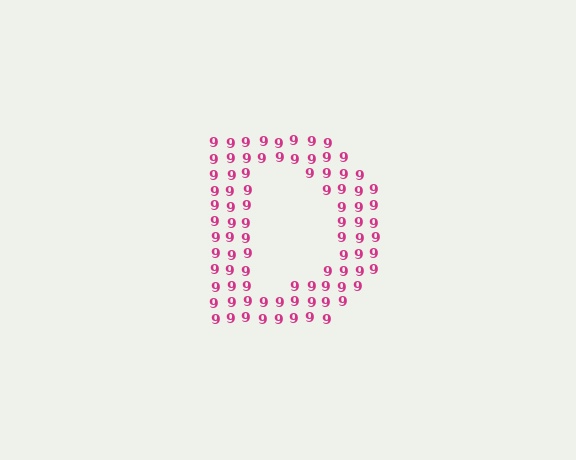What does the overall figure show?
The overall figure shows the letter D.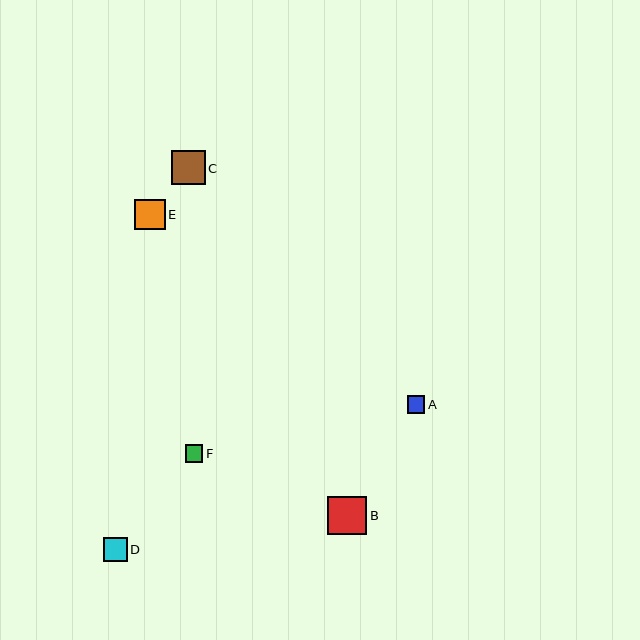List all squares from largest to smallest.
From largest to smallest: B, C, E, D, A, F.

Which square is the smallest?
Square F is the smallest with a size of approximately 18 pixels.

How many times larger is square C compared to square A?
Square C is approximately 1.9 times the size of square A.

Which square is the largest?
Square B is the largest with a size of approximately 39 pixels.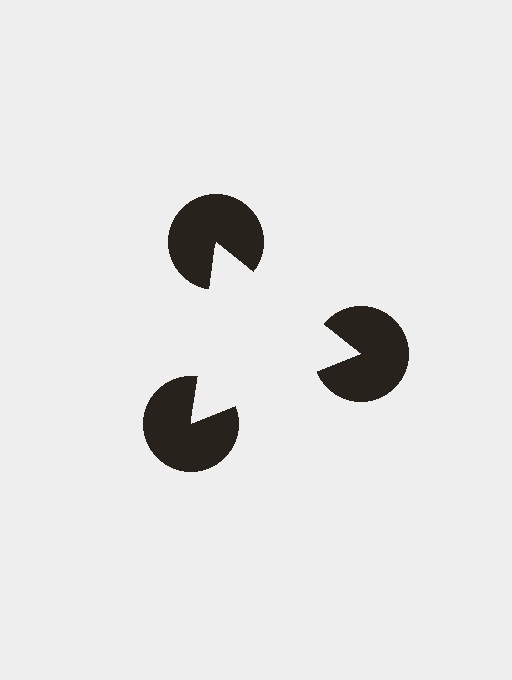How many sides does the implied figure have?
3 sides.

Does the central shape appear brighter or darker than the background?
It typically appears slightly brighter than the background, even though no actual brightness change is drawn.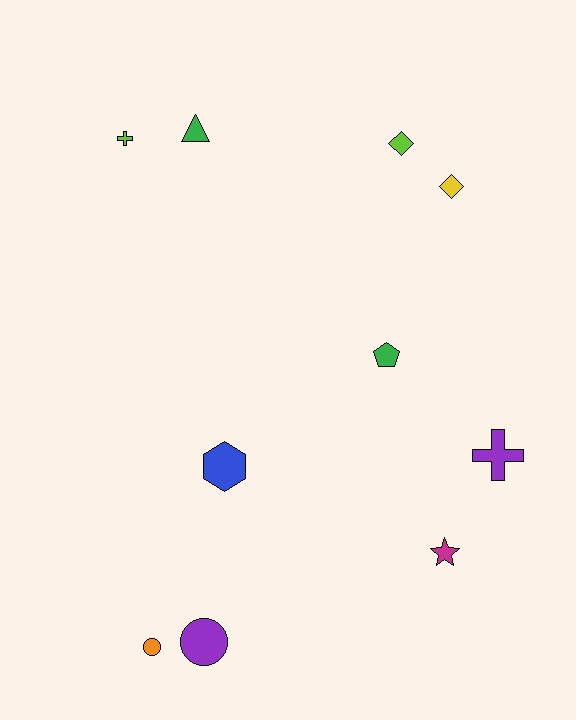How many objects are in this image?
There are 10 objects.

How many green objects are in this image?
There are 2 green objects.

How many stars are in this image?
There is 1 star.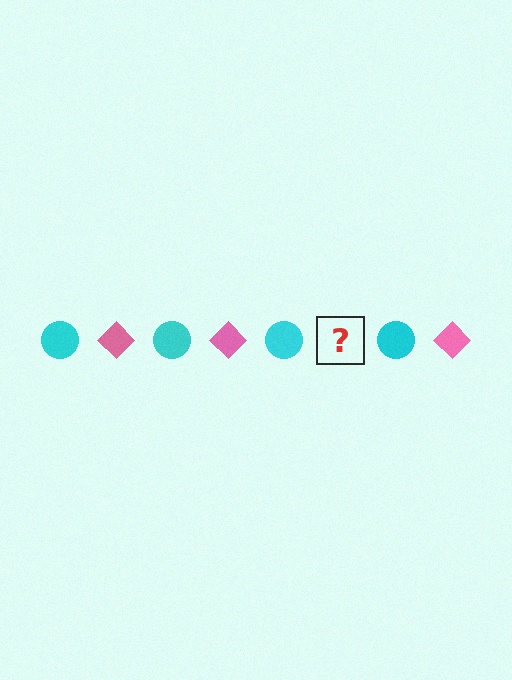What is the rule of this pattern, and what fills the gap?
The rule is that the pattern alternates between cyan circle and pink diamond. The gap should be filled with a pink diamond.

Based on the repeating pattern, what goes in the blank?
The blank should be a pink diamond.